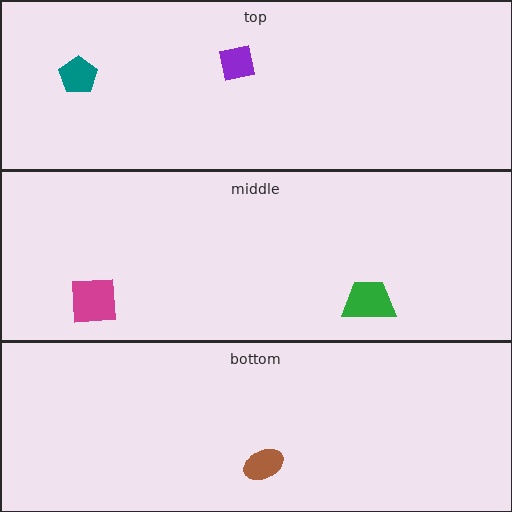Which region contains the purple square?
The top region.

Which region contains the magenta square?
The middle region.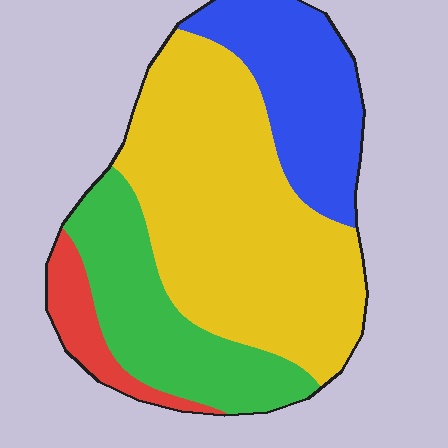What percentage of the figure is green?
Green takes up between a sixth and a third of the figure.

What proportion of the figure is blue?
Blue covers 21% of the figure.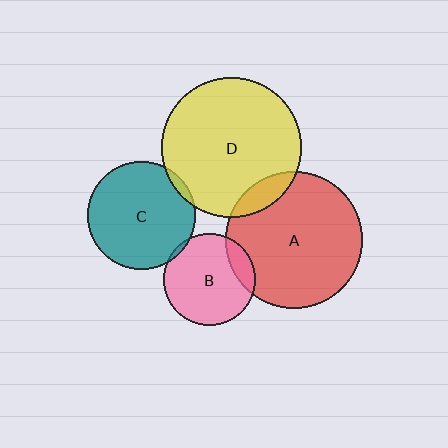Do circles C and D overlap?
Yes.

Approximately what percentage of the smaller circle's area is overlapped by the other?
Approximately 5%.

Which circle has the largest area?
Circle D (yellow).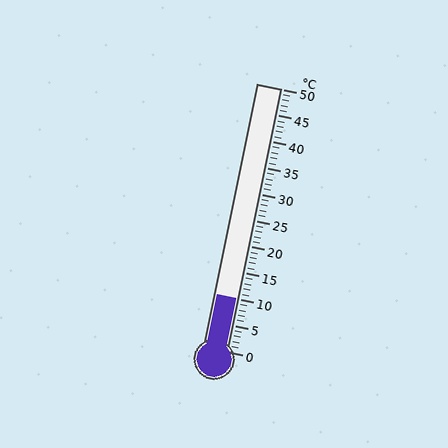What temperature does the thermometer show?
The thermometer shows approximately 10°C.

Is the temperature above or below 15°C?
The temperature is below 15°C.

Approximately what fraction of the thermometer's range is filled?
The thermometer is filled to approximately 20% of its range.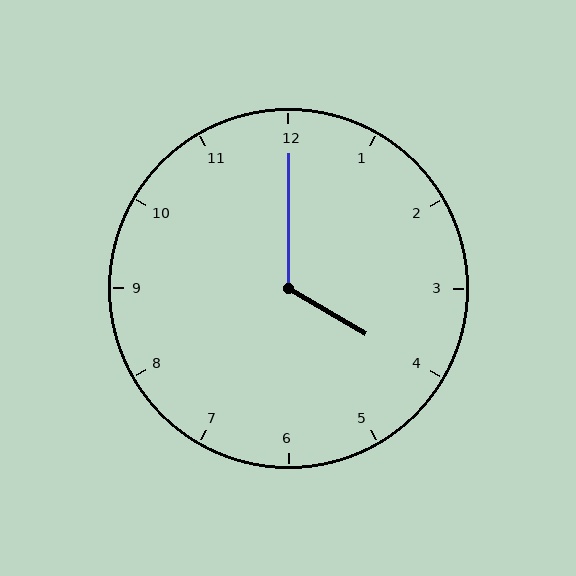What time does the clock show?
4:00.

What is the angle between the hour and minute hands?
Approximately 120 degrees.